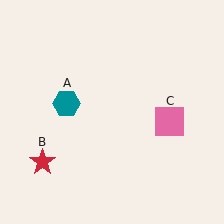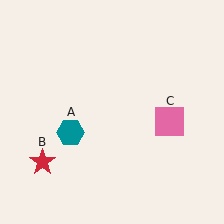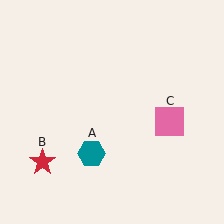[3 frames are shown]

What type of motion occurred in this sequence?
The teal hexagon (object A) rotated counterclockwise around the center of the scene.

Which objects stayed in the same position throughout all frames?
Red star (object B) and pink square (object C) remained stationary.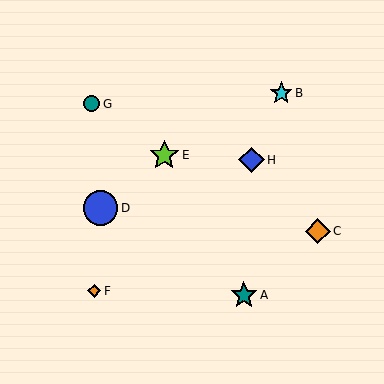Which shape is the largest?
The blue circle (labeled D) is the largest.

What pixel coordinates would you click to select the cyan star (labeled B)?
Click at (281, 93) to select the cyan star B.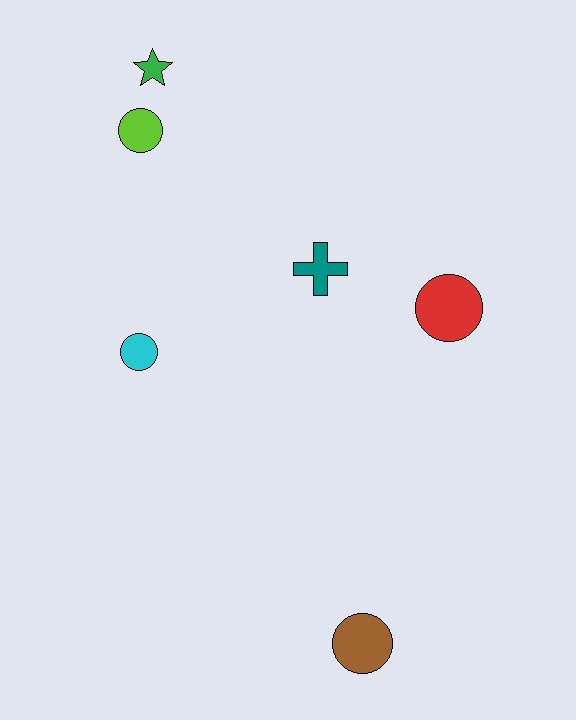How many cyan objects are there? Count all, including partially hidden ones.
There is 1 cyan object.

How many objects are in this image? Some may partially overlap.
There are 6 objects.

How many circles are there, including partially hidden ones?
There are 4 circles.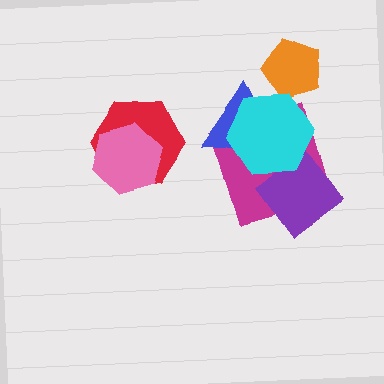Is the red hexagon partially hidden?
Yes, it is partially covered by another shape.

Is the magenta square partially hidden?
Yes, it is partially covered by another shape.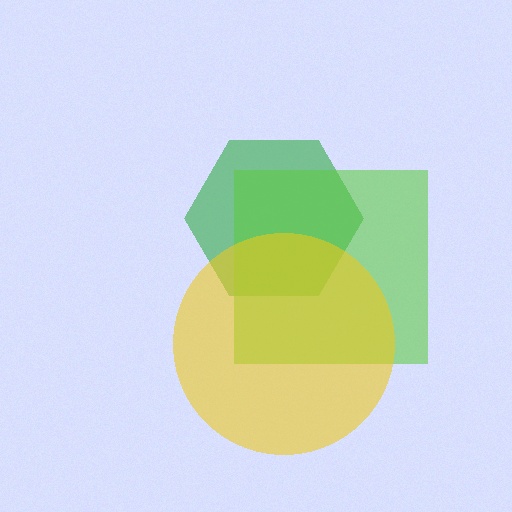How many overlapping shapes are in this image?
There are 3 overlapping shapes in the image.